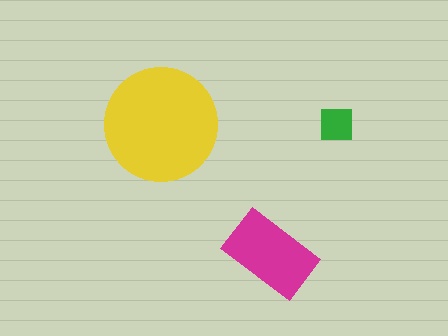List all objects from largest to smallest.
The yellow circle, the magenta rectangle, the green square.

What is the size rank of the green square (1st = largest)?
3rd.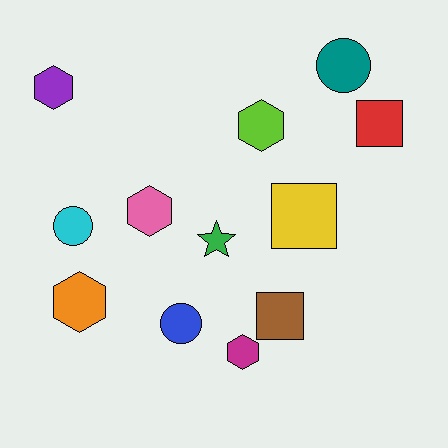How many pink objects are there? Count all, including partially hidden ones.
There is 1 pink object.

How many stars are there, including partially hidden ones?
There is 1 star.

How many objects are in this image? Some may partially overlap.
There are 12 objects.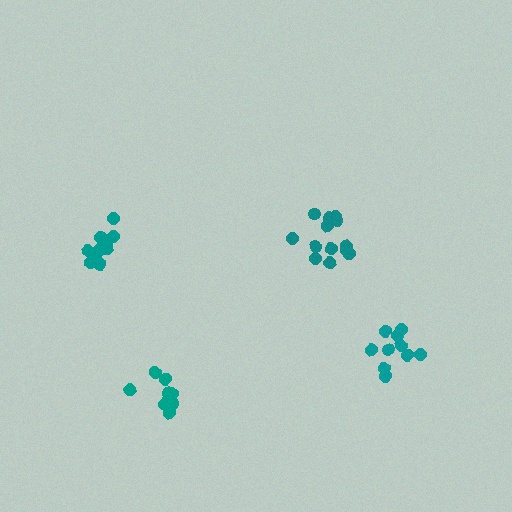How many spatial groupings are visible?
There are 4 spatial groupings.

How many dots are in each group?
Group 1: 11 dots, Group 2: 13 dots, Group 3: 12 dots, Group 4: 10 dots (46 total).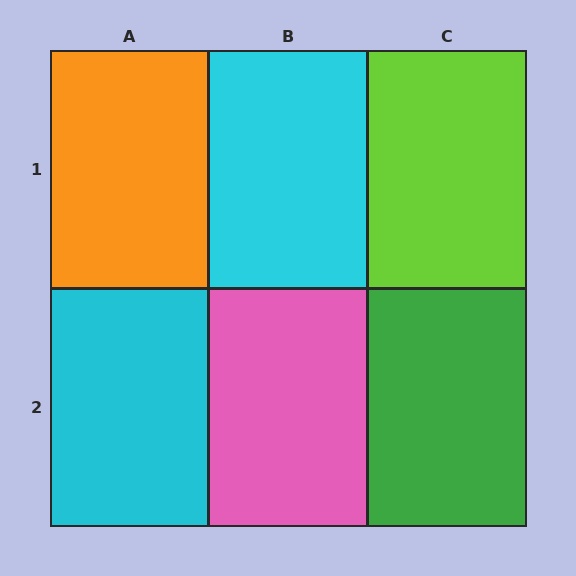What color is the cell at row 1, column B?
Cyan.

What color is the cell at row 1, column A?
Orange.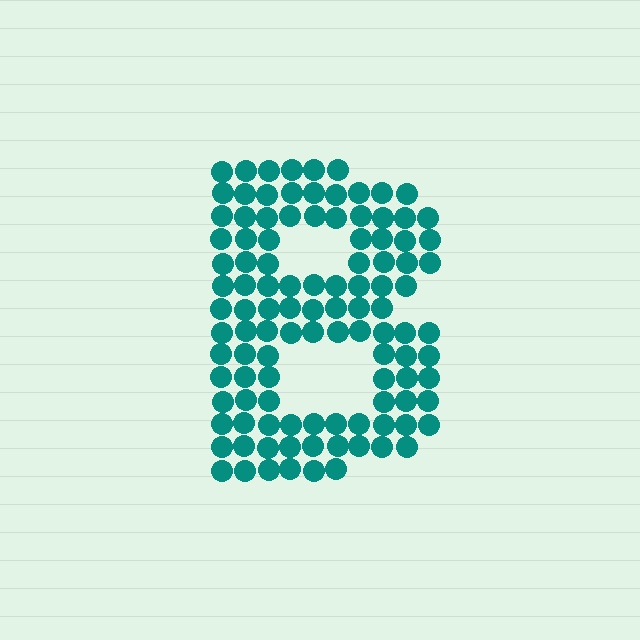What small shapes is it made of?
It is made of small circles.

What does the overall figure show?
The overall figure shows the letter B.